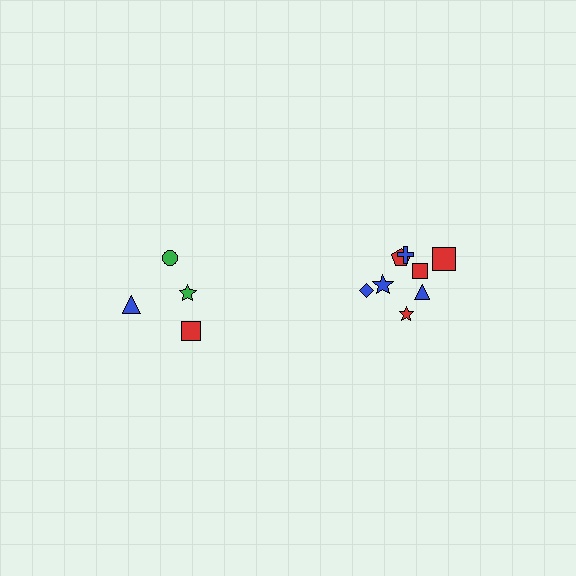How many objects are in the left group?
There are 4 objects.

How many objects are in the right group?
There are 8 objects.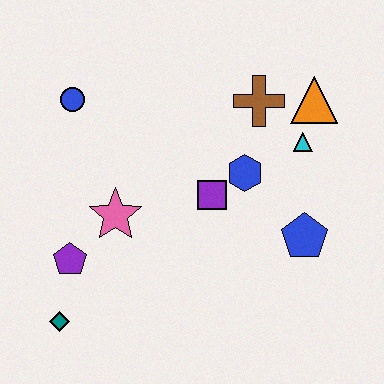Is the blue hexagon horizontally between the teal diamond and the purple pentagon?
No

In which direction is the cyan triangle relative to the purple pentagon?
The cyan triangle is to the right of the purple pentagon.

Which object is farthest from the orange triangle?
The teal diamond is farthest from the orange triangle.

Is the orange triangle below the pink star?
No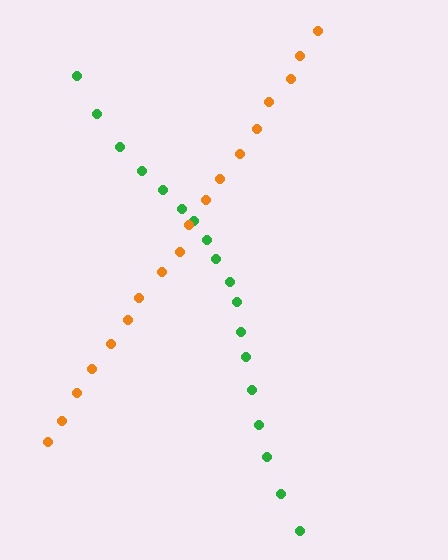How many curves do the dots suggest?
There are 2 distinct paths.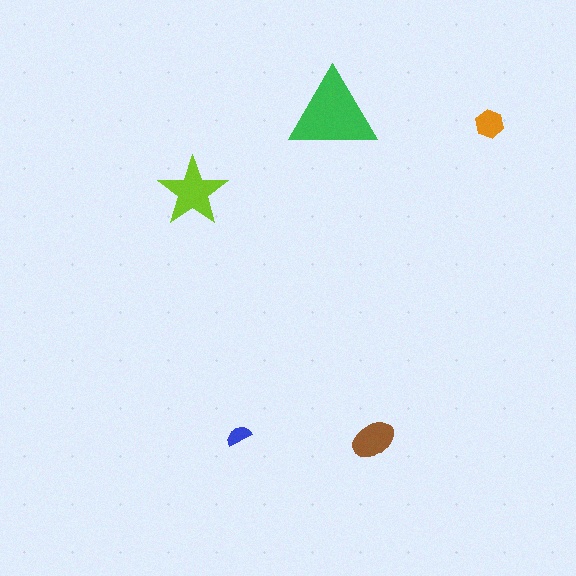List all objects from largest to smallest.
The green triangle, the lime star, the brown ellipse, the orange hexagon, the blue semicircle.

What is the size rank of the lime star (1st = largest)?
2nd.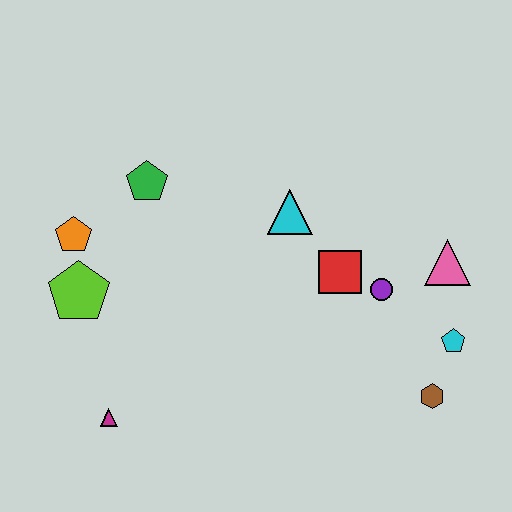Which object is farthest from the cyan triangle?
The magenta triangle is farthest from the cyan triangle.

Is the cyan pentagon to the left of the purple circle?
No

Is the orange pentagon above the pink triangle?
Yes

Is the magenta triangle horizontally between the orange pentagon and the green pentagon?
Yes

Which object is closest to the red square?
The purple circle is closest to the red square.